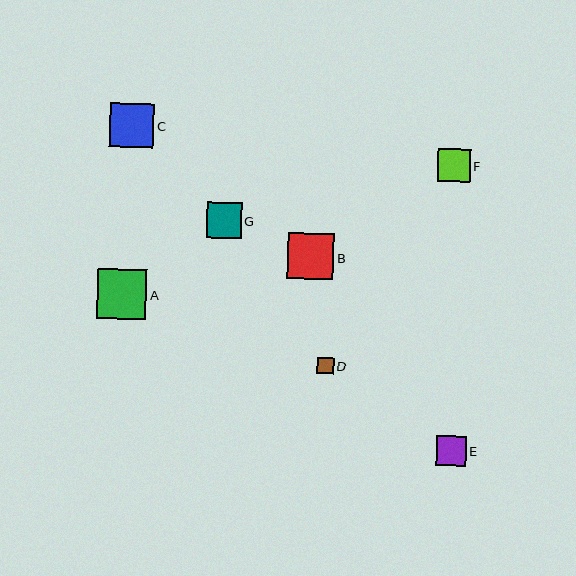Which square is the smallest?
Square D is the smallest with a size of approximately 17 pixels.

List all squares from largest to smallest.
From largest to smallest: A, B, C, G, F, E, D.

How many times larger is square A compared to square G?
Square A is approximately 1.4 times the size of square G.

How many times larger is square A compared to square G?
Square A is approximately 1.4 times the size of square G.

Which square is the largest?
Square A is the largest with a size of approximately 49 pixels.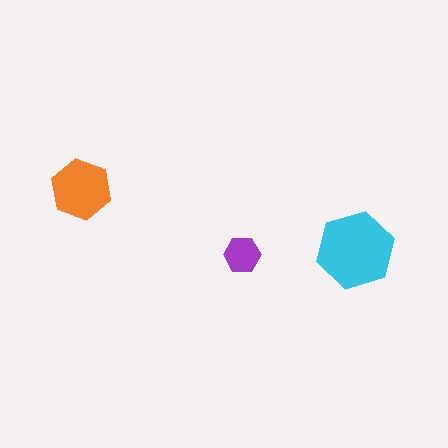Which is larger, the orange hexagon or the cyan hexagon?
The cyan one.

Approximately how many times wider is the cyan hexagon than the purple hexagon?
About 2 times wider.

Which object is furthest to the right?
The cyan hexagon is rightmost.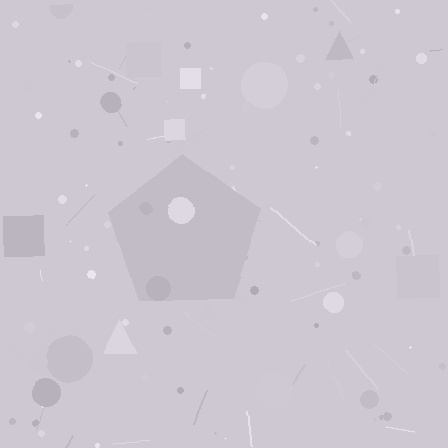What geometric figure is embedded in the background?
A pentagon is embedded in the background.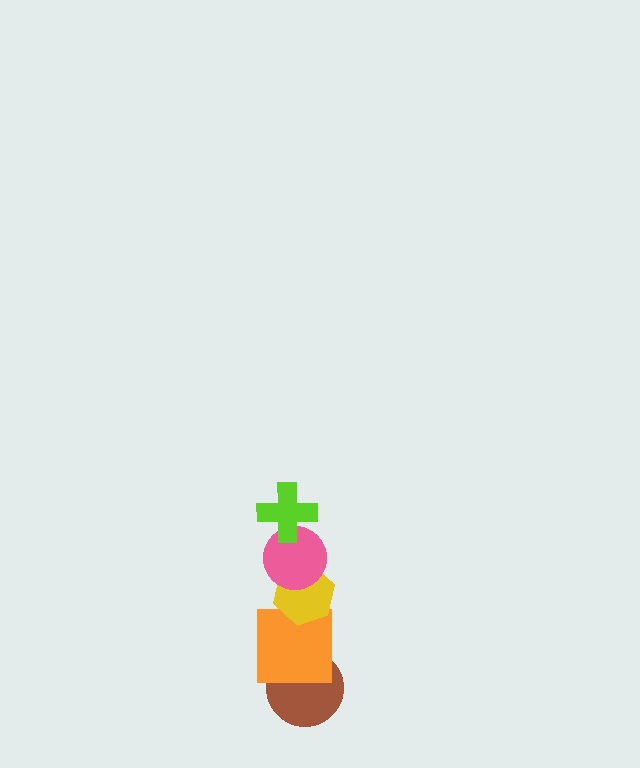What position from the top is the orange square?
The orange square is 4th from the top.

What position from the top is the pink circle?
The pink circle is 2nd from the top.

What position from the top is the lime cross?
The lime cross is 1st from the top.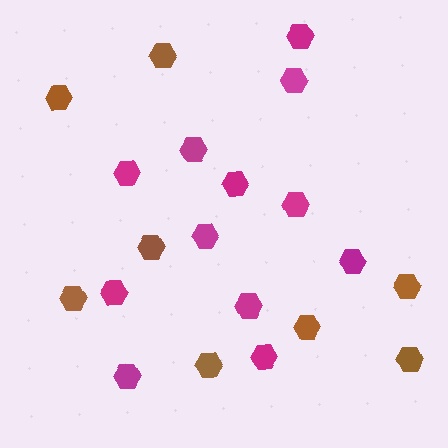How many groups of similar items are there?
There are 2 groups: one group of magenta hexagons (12) and one group of brown hexagons (8).